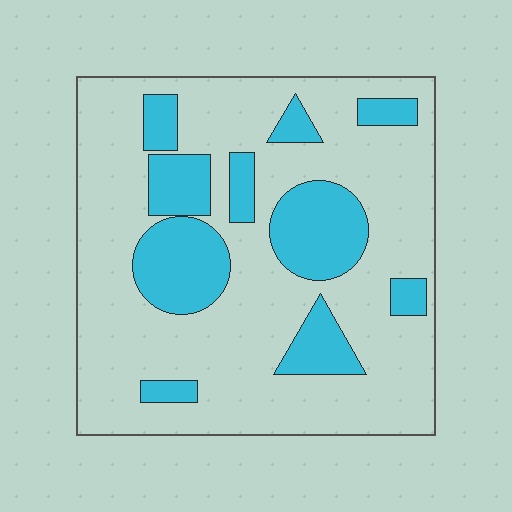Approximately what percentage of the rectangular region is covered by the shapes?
Approximately 25%.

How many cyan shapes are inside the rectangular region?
10.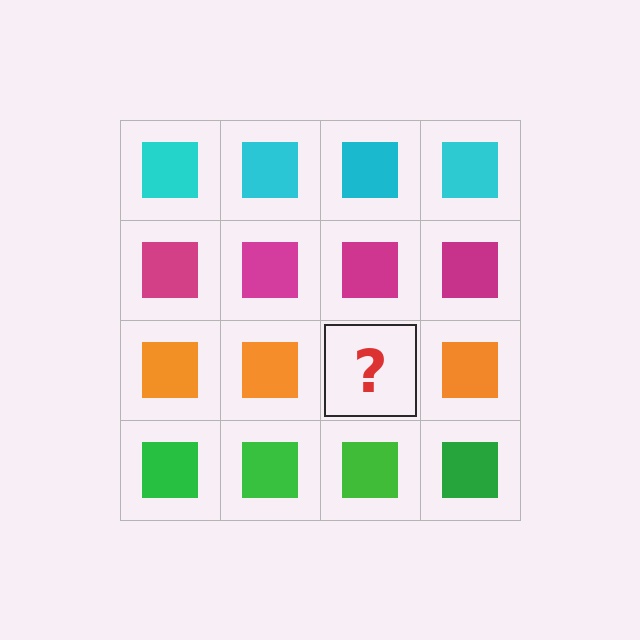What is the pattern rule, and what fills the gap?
The rule is that each row has a consistent color. The gap should be filled with an orange square.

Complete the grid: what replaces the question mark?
The question mark should be replaced with an orange square.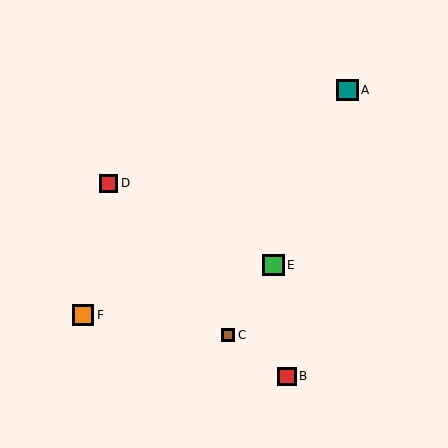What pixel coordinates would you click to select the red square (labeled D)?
Click at (109, 183) to select the red square D.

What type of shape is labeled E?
Shape E is a green square.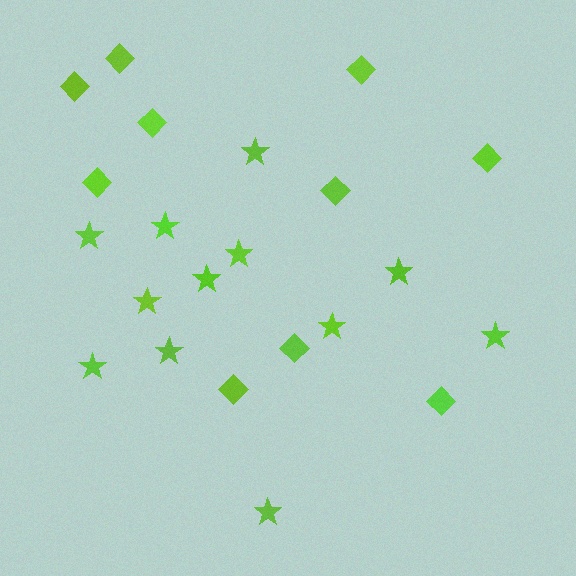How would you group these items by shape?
There are 2 groups: one group of stars (12) and one group of diamonds (10).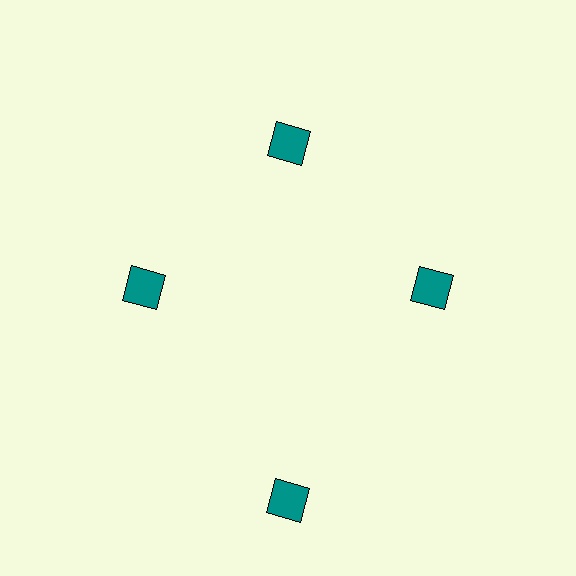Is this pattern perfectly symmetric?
No. The 4 teal squares are arranged in a ring, but one element near the 6 o'clock position is pushed outward from the center, breaking the 4-fold rotational symmetry.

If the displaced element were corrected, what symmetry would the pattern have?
It would have 4-fold rotational symmetry — the pattern would map onto itself every 90 degrees.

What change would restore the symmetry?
The symmetry would be restored by moving it inward, back onto the ring so that all 4 squares sit at equal angles and equal distance from the center.